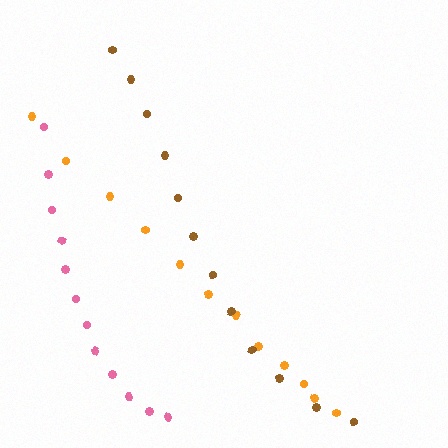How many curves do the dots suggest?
There are 3 distinct paths.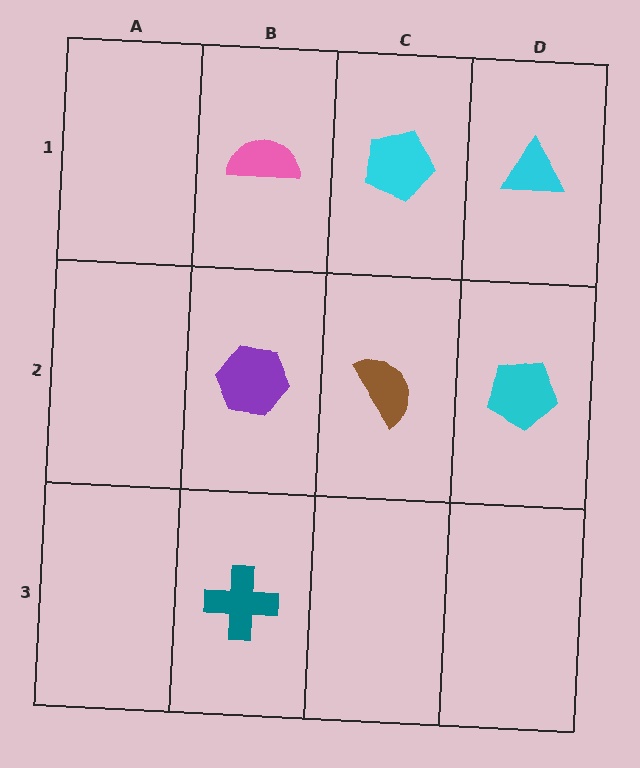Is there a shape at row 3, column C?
No, that cell is empty.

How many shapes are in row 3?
1 shape.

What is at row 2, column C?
A brown semicircle.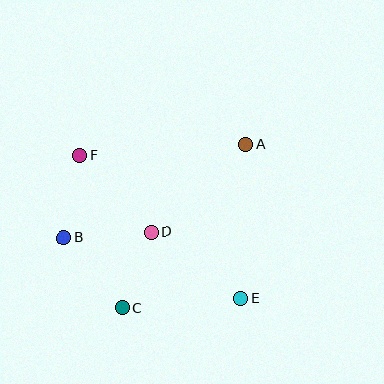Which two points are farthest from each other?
Points E and F are farthest from each other.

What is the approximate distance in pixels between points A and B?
The distance between A and B is approximately 205 pixels.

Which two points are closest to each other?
Points C and D are closest to each other.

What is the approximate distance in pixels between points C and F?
The distance between C and F is approximately 159 pixels.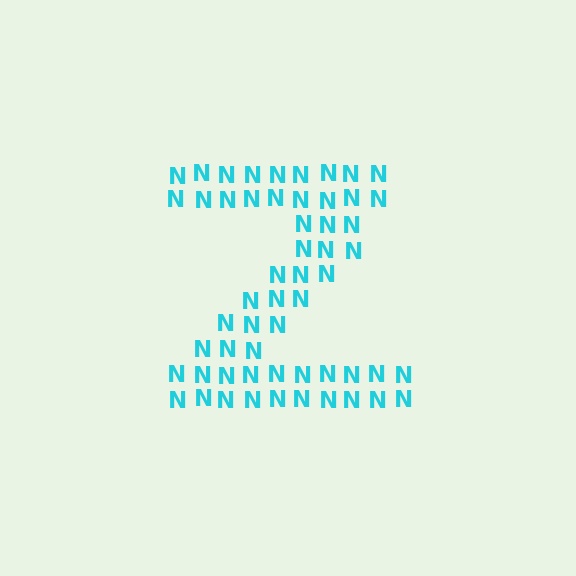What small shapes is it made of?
It is made of small letter N's.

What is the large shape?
The large shape is the letter Z.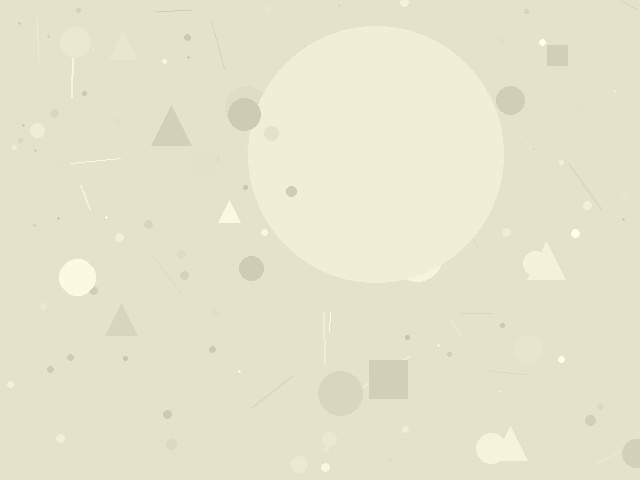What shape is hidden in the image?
A circle is hidden in the image.